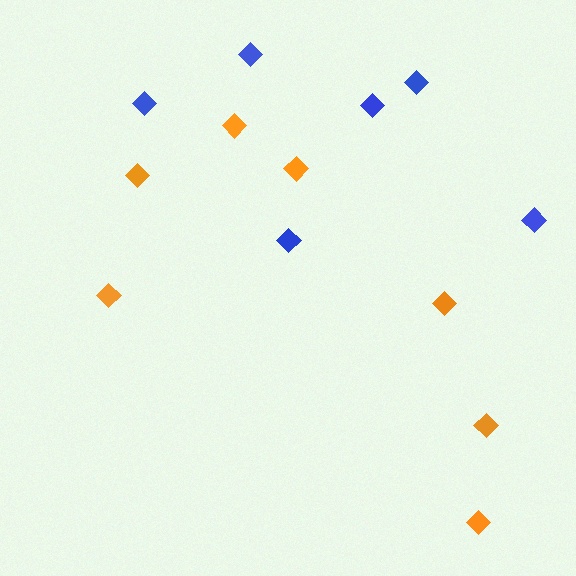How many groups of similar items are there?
There are 2 groups: one group of blue diamonds (6) and one group of orange diamonds (7).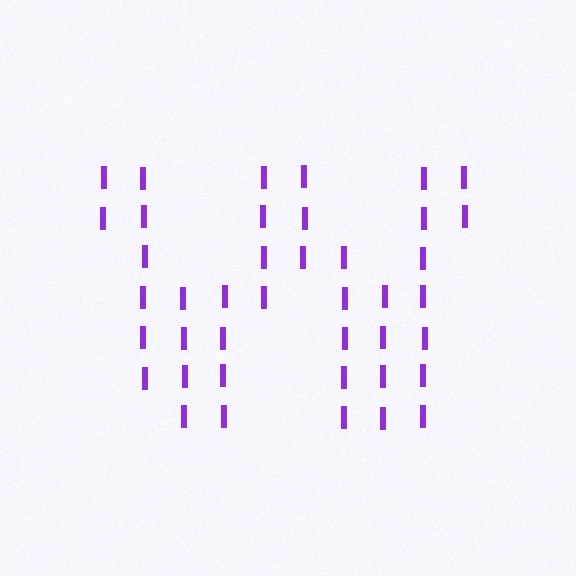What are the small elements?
The small elements are letter I's.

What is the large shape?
The large shape is the letter W.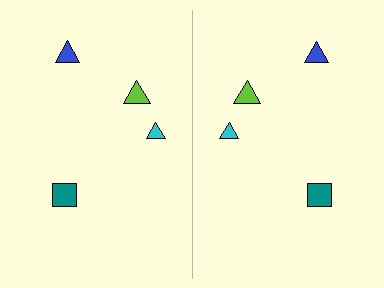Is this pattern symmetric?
Yes, this pattern has bilateral (reflection) symmetry.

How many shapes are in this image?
There are 8 shapes in this image.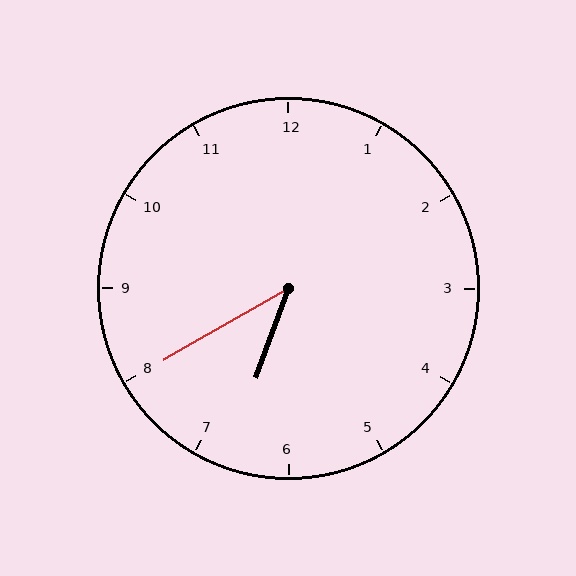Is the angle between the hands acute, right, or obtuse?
It is acute.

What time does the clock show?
6:40.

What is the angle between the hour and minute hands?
Approximately 40 degrees.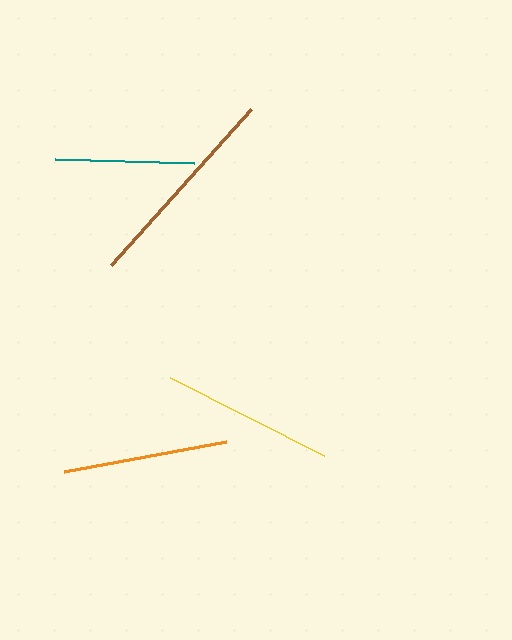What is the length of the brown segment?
The brown segment is approximately 210 pixels long.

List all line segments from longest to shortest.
From longest to shortest: brown, yellow, orange, teal.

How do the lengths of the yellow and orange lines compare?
The yellow and orange lines are approximately the same length.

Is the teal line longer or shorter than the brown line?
The brown line is longer than the teal line.